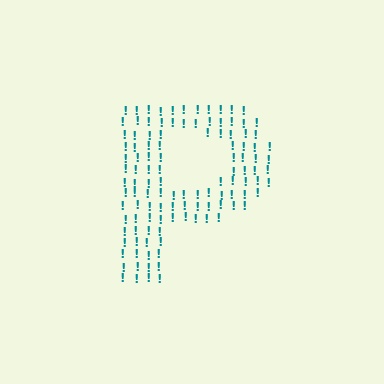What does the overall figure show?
The overall figure shows the letter P.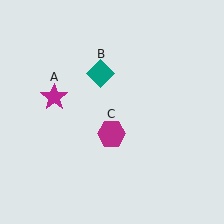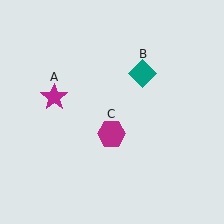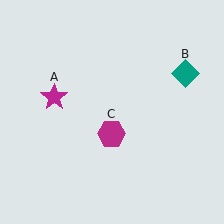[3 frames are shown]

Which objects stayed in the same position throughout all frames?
Magenta star (object A) and magenta hexagon (object C) remained stationary.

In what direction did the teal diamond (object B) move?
The teal diamond (object B) moved right.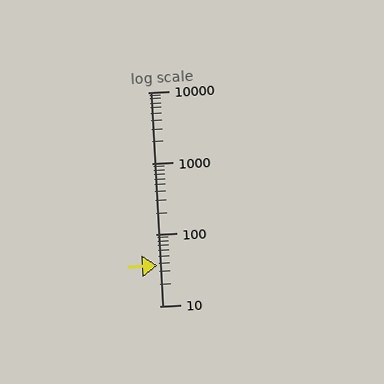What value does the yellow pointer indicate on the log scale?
The pointer indicates approximately 37.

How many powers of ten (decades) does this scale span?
The scale spans 3 decades, from 10 to 10000.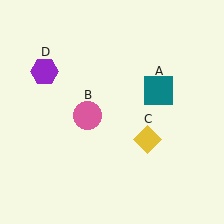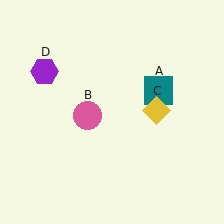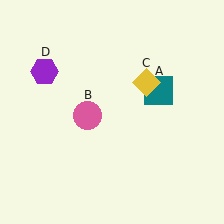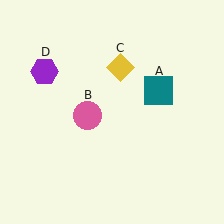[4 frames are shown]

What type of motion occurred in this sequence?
The yellow diamond (object C) rotated counterclockwise around the center of the scene.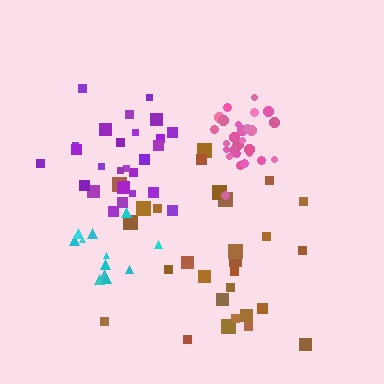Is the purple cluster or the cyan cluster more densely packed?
Cyan.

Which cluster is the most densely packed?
Pink.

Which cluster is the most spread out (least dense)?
Brown.